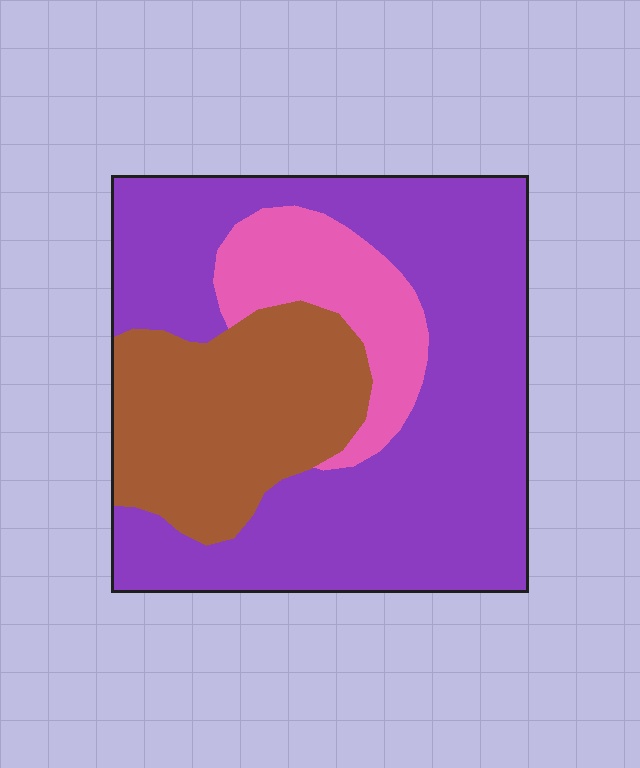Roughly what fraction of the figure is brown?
Brown covers 26% of the figure.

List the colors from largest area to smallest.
From largest to smallest: purple, brown, pink.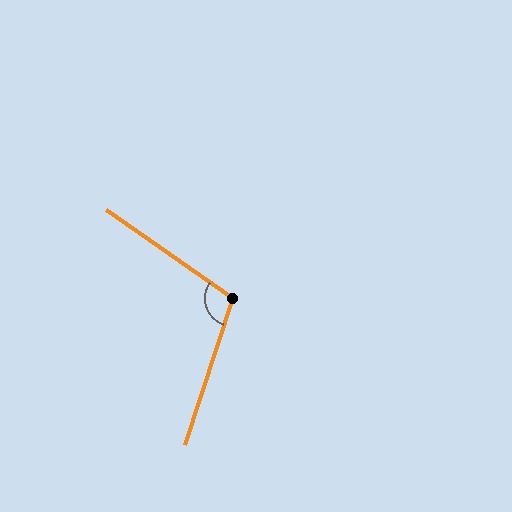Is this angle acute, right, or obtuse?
It is obtuse.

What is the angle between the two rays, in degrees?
Approximately 107 degrees.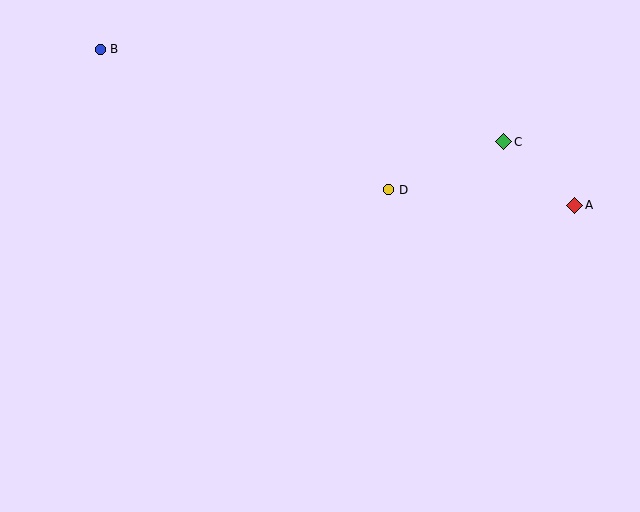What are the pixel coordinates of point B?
Point B is at (100, 49).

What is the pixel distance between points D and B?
The distance between D and B is 321 pixels.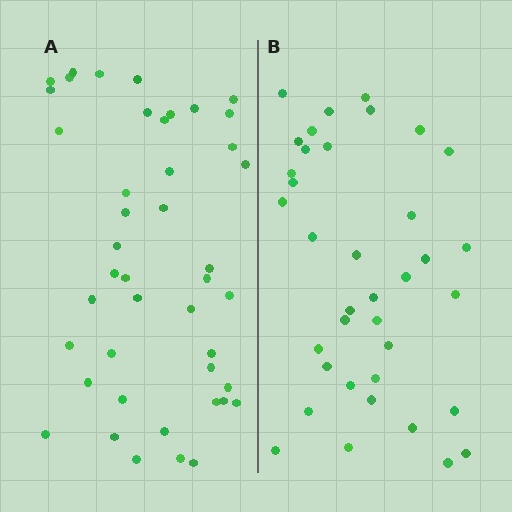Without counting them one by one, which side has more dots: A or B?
Region A (the left region) has more dots.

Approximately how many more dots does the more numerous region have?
Region A has roughly 8 or so more dots than region B.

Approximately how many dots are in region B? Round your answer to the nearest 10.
About 40 dots. (The exact count is 37, which rounds to 40.)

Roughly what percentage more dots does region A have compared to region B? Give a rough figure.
About 20% more.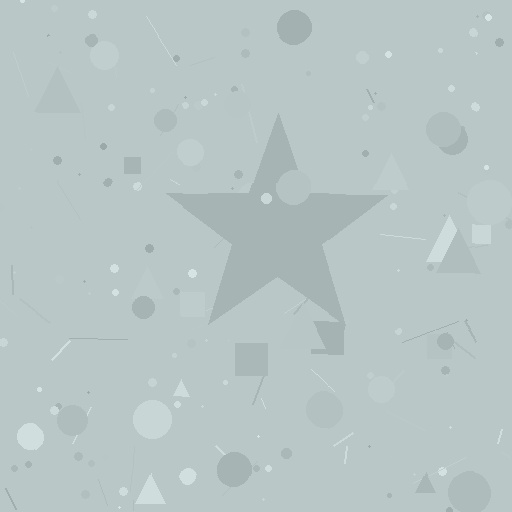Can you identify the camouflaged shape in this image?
The camouflaged shape is a star.